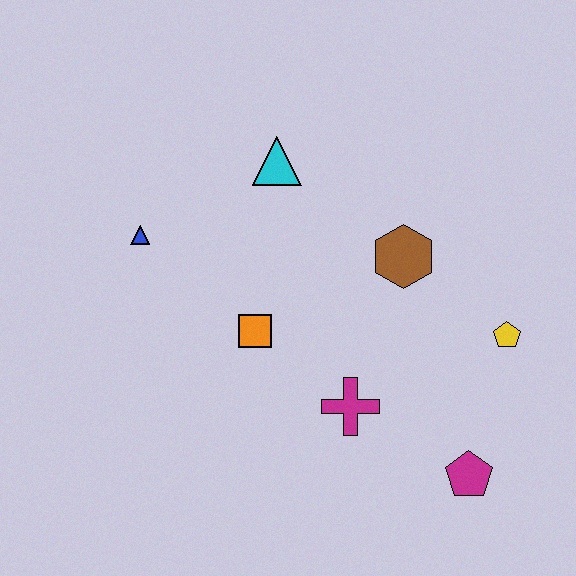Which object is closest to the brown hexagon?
The yellow pentagon is closest to the brown hexagon.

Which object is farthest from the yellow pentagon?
The blue triangle is farthest from the yellow pentagon.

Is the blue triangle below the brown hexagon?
No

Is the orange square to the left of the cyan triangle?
Yes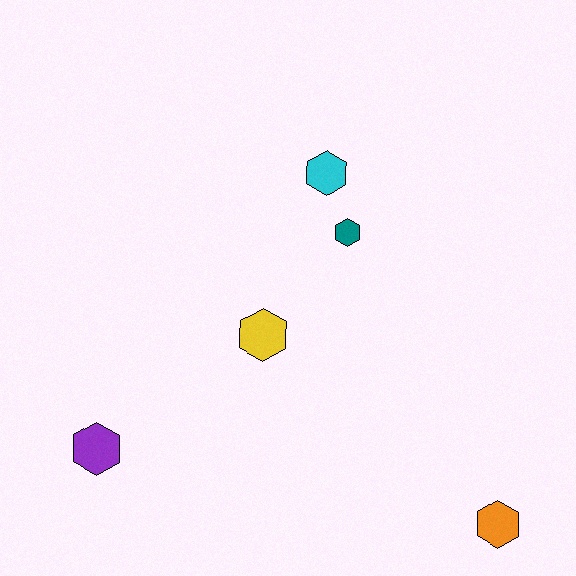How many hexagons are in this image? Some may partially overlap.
There are 5 hexagons.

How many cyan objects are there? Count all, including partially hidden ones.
There is 1 cyan object.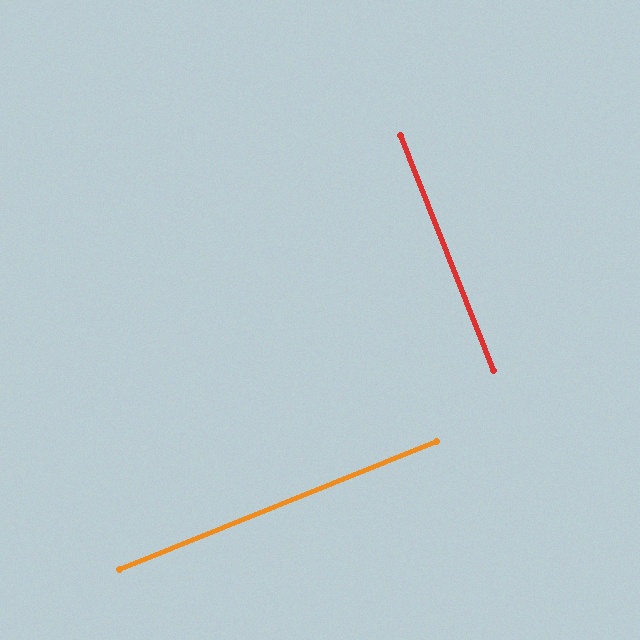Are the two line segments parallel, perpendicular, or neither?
Perpendicular — they meet at approximately 89°.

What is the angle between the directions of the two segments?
Approximately 89 degrees.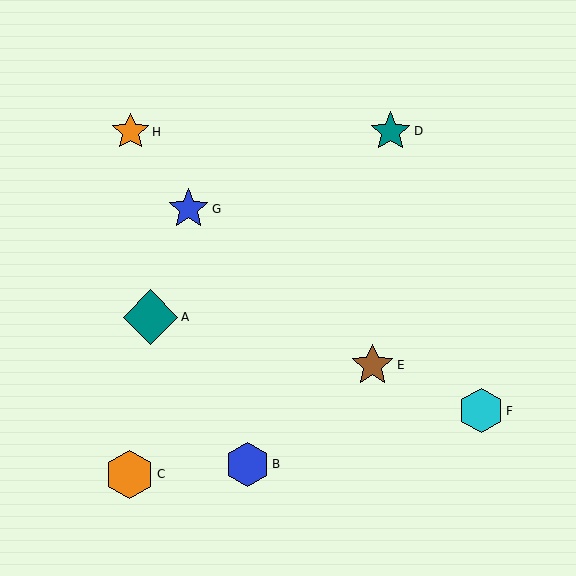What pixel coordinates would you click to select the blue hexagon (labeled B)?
Click at (247, 464) to select the blue hexagon B.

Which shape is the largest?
The teal diamond (labeled A) is the largest.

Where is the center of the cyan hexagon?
The center of the cyan hexagon is at (481, 411).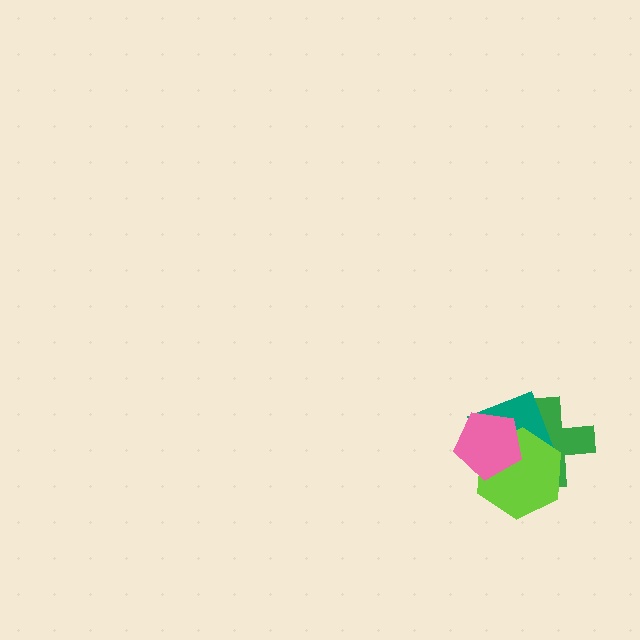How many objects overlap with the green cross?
3 objects overlap with the green cross.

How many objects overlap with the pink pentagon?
3 objects overlap with the pink pentagon.